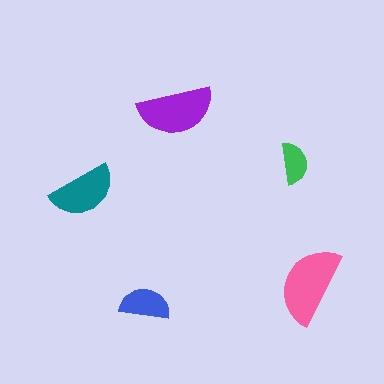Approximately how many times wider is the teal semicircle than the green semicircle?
About 1.5 times wider.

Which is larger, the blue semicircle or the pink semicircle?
The pink one.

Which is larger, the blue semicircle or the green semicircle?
The blue one.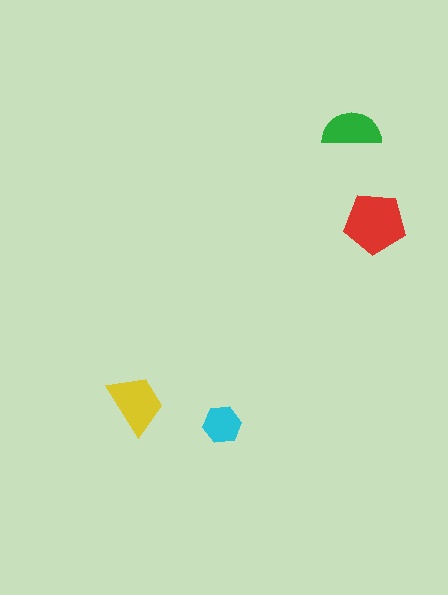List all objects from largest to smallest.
The red pentagon, the yellow trapezoid, the green semicircle, the cyan hexagon.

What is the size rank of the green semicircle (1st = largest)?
3rd.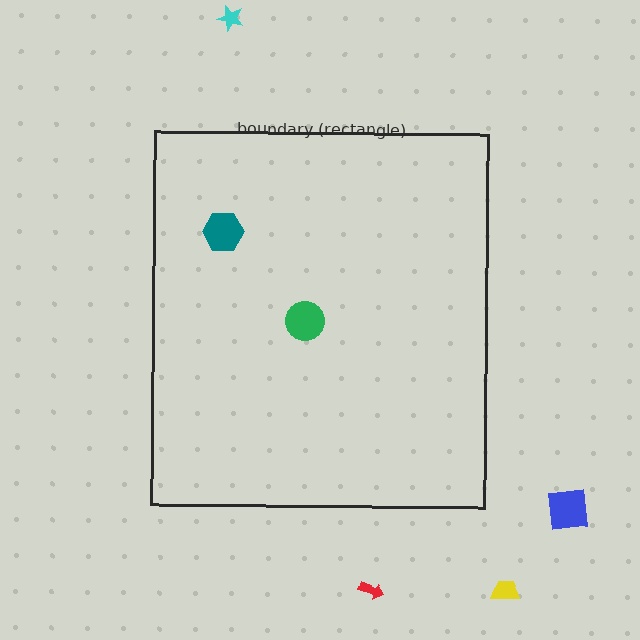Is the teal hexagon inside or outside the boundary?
Inside.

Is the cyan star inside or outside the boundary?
Outside.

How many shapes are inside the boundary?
2 inside, 4 outside.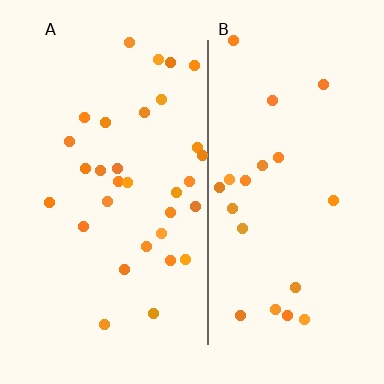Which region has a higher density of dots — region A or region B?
A (the left).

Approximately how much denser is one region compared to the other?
Approximately 1.5× — region A over region B.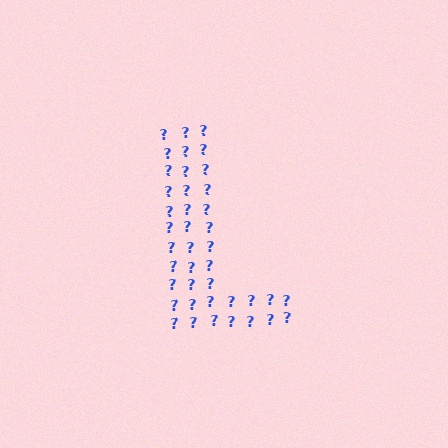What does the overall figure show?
The overall figure shows the letter L.